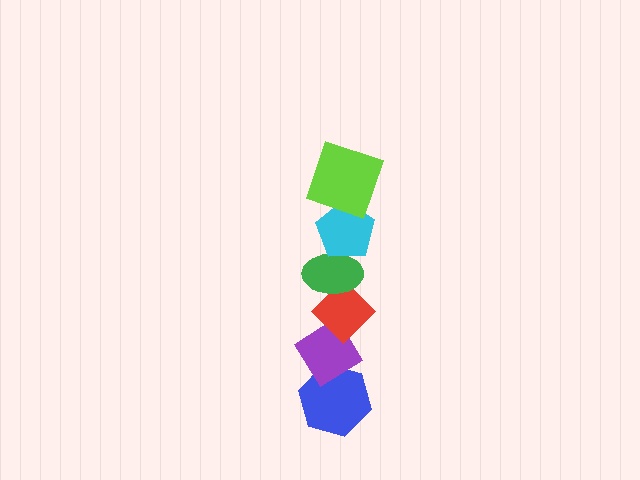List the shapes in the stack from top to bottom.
From top to bottom: the lime square, the cyan pentagon, the green ellipse, the red diamond, the purple diamond, the blue hexagon.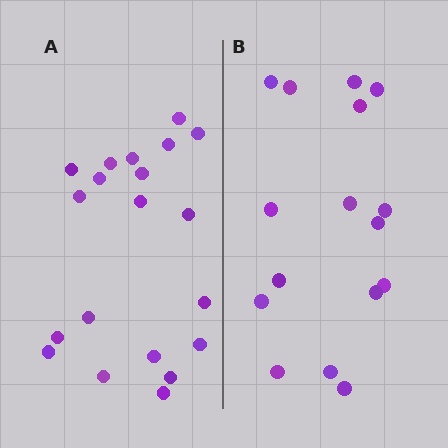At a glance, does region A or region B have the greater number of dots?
Region A (the left region) has more dots.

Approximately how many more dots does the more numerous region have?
Region A has about 4 more dots than region B.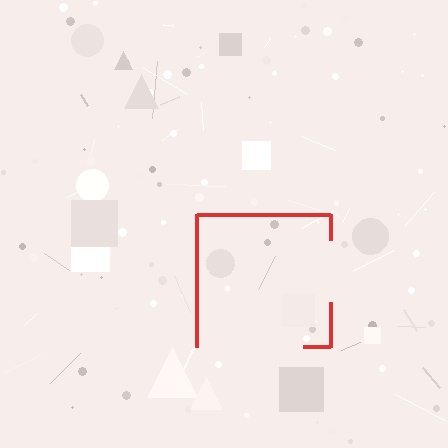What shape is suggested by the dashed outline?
The dashed outline suggests a square.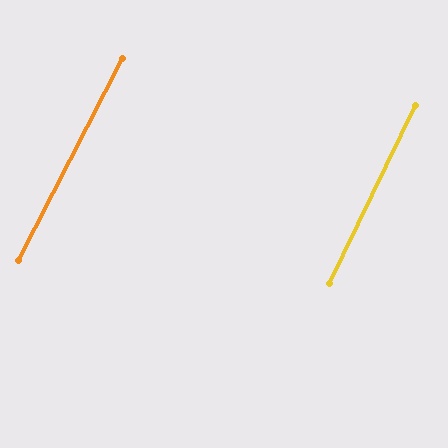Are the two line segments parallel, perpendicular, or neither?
Parallel — their directions differ by only 1.3°.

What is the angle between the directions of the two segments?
Approximately 1 degree.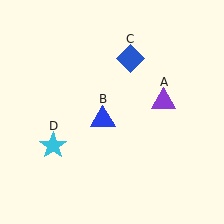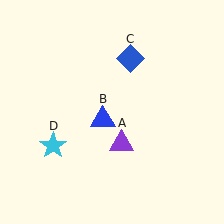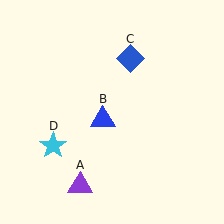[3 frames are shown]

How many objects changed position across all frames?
1 object changed position: purple triangle (object A).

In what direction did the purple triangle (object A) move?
The purple triangle (object A) moved down and to the left.